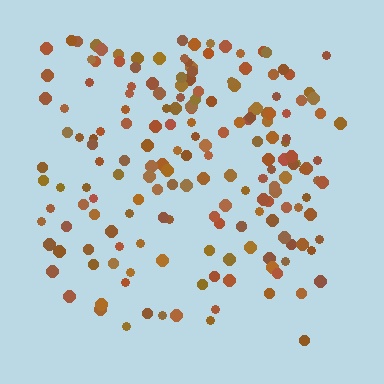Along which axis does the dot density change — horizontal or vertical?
Vertical.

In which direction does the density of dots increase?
From bottom to top, with the top side densest.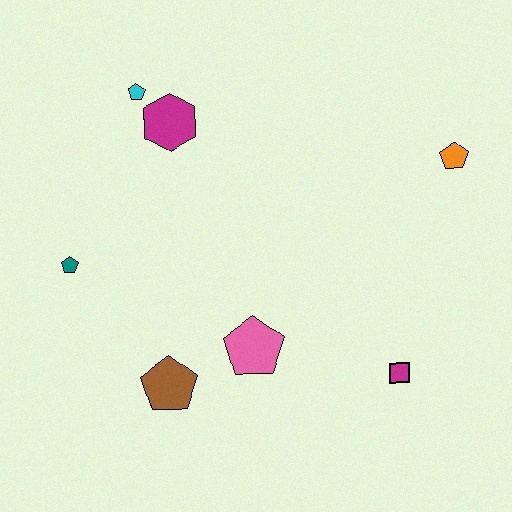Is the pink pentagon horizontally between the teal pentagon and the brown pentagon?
No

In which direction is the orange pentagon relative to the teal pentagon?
The orange pentagon is to the right of the teal pentagon.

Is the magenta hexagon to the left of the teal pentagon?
No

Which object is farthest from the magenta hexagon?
The magenta square is farthest from the magenta hexagon.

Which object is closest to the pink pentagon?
The brown pentagon is closest to the pink pentagon.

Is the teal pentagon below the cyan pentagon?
Yes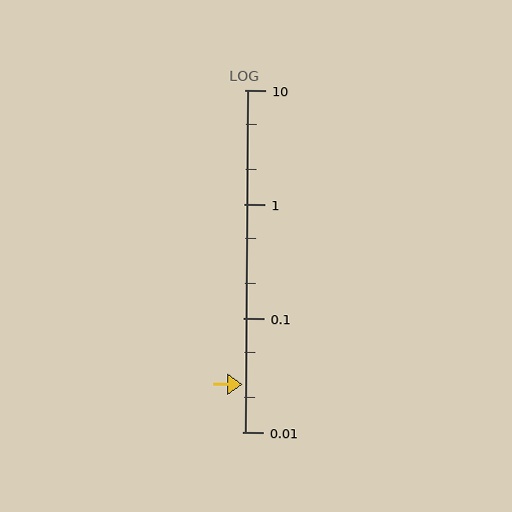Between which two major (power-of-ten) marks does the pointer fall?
The pointer is between 0.01 and 0.1.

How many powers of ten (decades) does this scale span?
The scale spans 3 decades, from 0.01 to 10.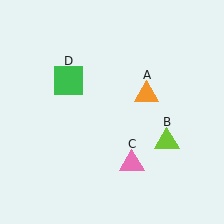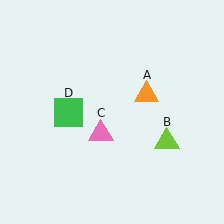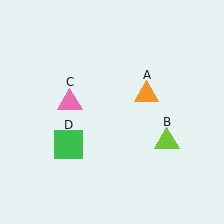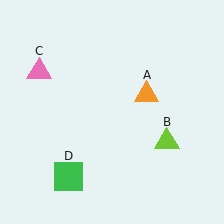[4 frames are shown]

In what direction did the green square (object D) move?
The green square (object D) moved down.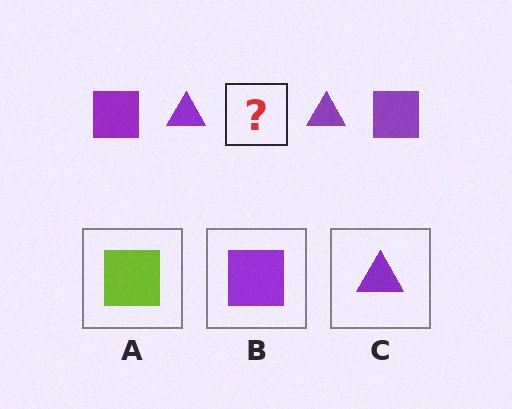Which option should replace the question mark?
Option B.